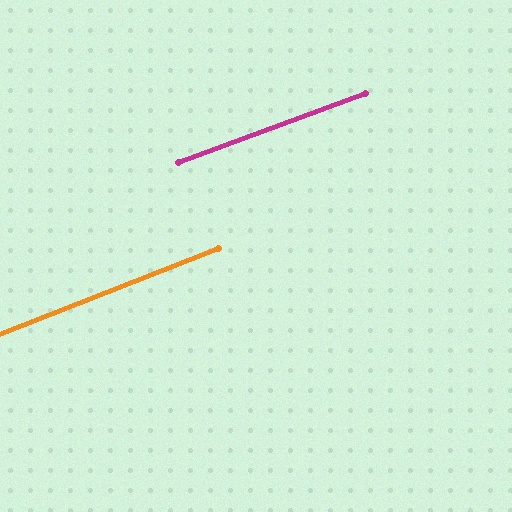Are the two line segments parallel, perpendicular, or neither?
Parallel — their directions differ by only 1.2°.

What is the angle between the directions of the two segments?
Approximately 1 degree.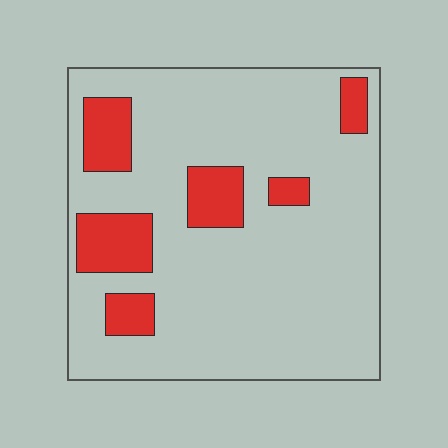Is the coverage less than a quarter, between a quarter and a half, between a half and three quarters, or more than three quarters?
Less than a quarter.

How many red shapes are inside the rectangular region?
6.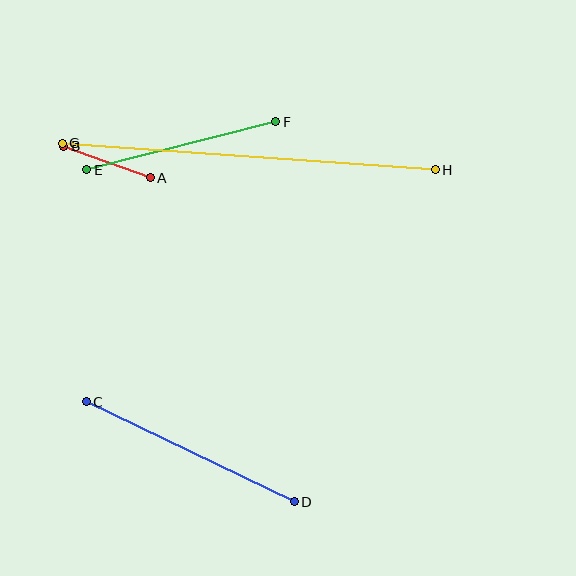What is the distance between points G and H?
The distance is approximately 374 pixels.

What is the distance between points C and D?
The distance is approximately 231 pixels.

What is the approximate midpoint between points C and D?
The midpoint is at approximately (190, 452) pixels.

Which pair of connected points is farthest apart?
Points G and H are farthest apart.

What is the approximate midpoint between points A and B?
The midpoint is at approximately (107, 162) pixels.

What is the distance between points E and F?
The distance is approximately 195 pixels.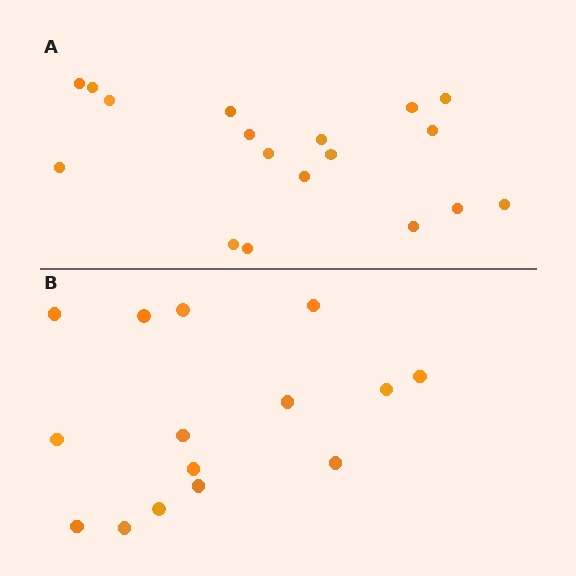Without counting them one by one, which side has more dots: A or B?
Region A (the top region) has more dots.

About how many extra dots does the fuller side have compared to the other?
Region A has just a few more — roughly 2 or 3 more dots than region B.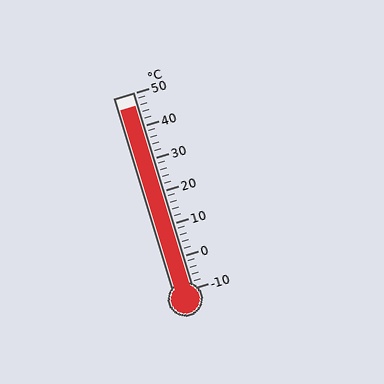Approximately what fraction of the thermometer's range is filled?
The thermometer is filled to approximately 95% of its range.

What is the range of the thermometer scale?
The thermometer scale ranges from -10°C to 50°C.